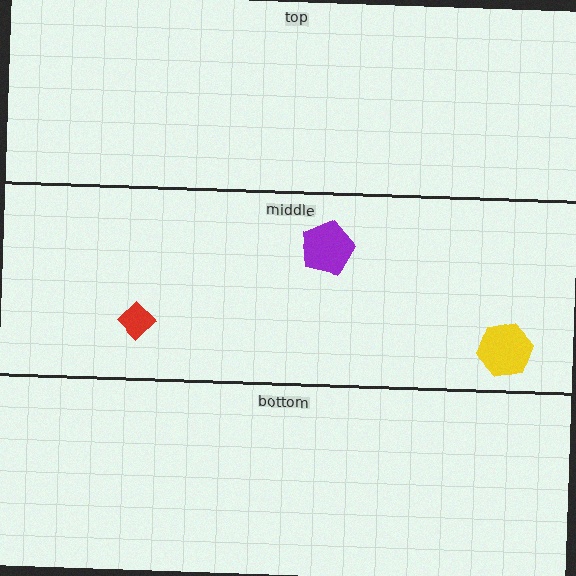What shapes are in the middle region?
The yellow hexagon, the purple pentagon, the red diamond.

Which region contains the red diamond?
The middle region.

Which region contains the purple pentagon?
The middle region.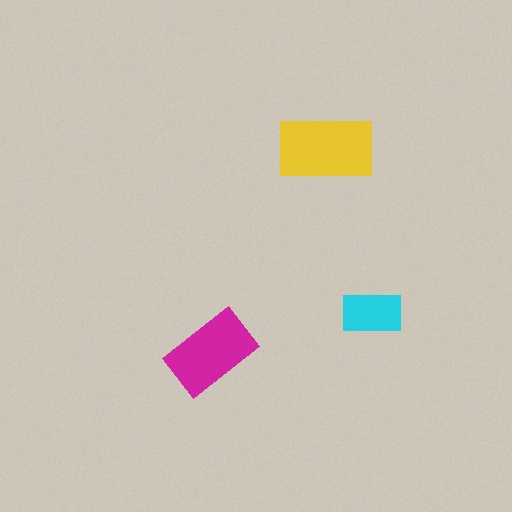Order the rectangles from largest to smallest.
the yellow one, the magenta one, the cyan one.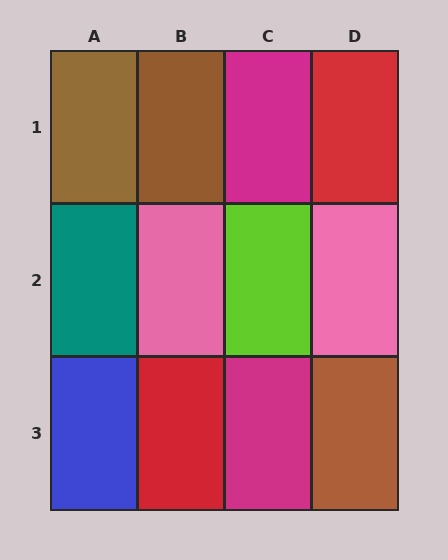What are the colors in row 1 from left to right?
Brown, brown, magenta, red.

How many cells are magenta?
2 cells are magenta.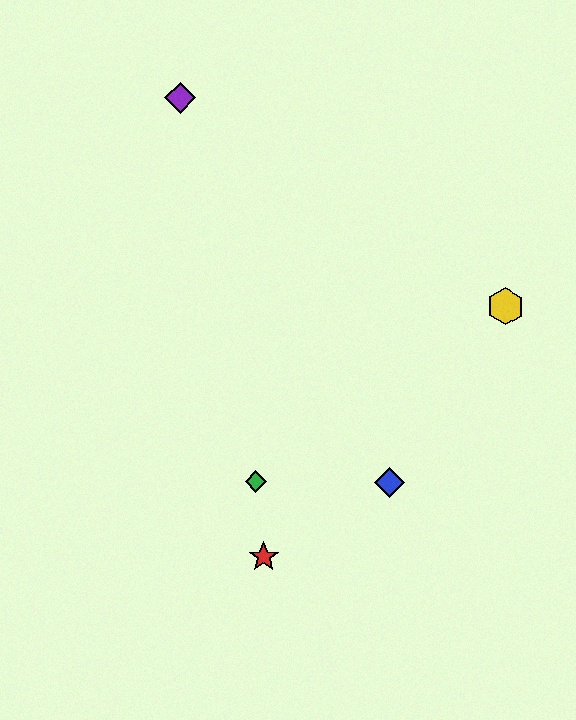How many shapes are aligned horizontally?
2 shapes (the blue diamond, the green diamond) are aligned horizontally.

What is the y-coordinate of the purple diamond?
The purple diamond is at y≈98.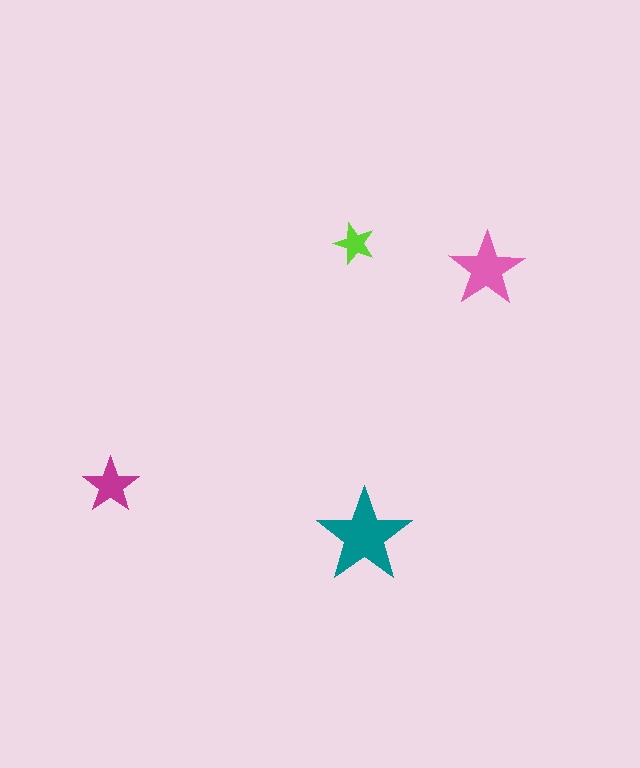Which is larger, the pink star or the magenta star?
The pink one.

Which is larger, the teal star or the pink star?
The teal one.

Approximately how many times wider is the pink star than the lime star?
About 2 times wider.